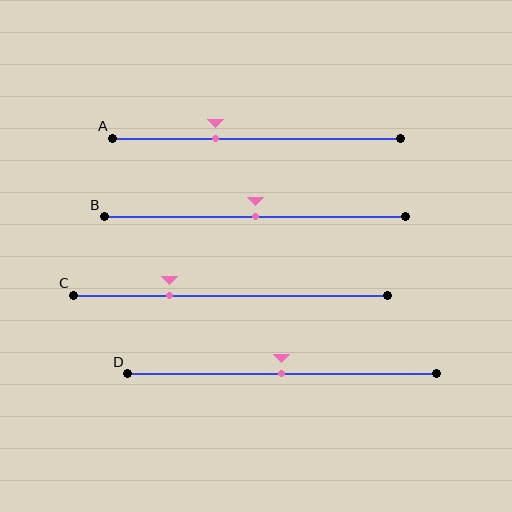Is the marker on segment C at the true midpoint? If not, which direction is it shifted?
No, the marker on segment C is shifted to the left by about 19% of the segment length.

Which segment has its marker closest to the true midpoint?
Segment B has its marker closest to the true midpoint.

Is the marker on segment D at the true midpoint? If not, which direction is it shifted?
Yes, the marker on segment D is at the true midpoint.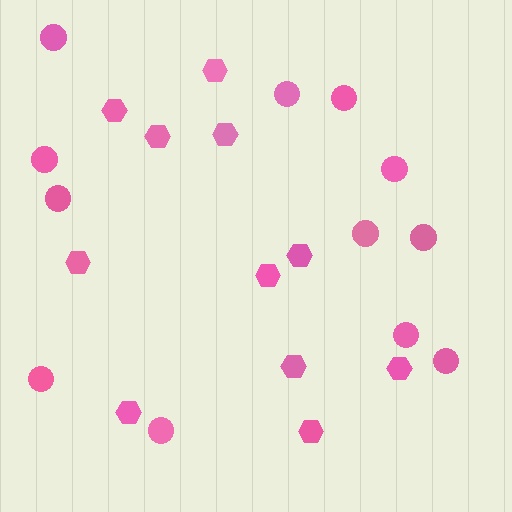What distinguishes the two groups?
There are 2 groups: one group of hexagons (11) and one group of circles (12).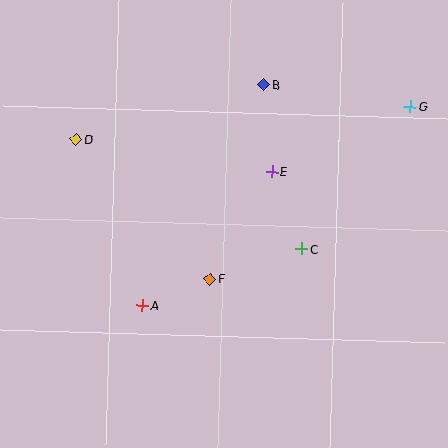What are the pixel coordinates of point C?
Point C is at (302, 249).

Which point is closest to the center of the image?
Point F at (210, 279) is closest to the center.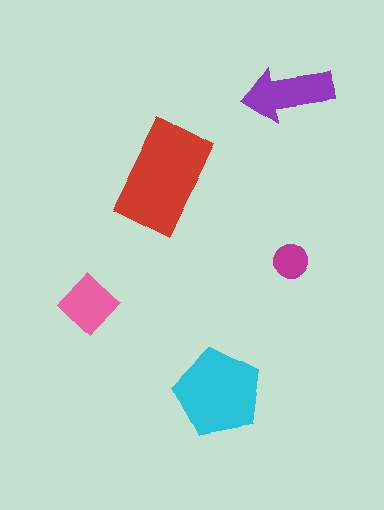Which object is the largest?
The red rectangle.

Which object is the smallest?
The magenta circle.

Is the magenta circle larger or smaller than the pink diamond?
Smaller.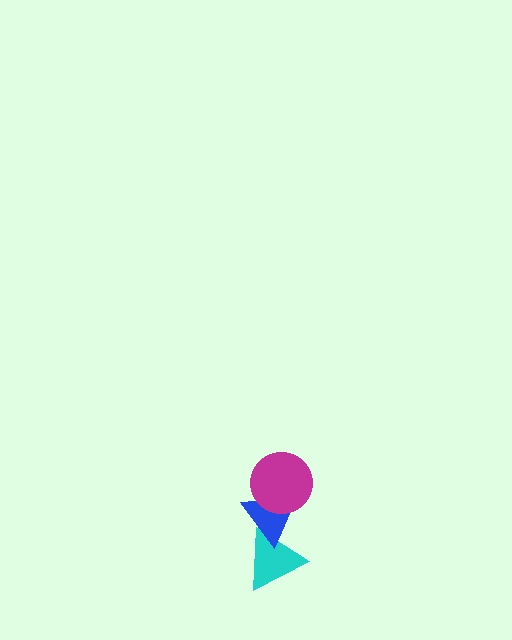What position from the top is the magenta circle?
The magenta circle is 1st from the top.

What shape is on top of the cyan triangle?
The blue triangle is on top of the cyan triangle.